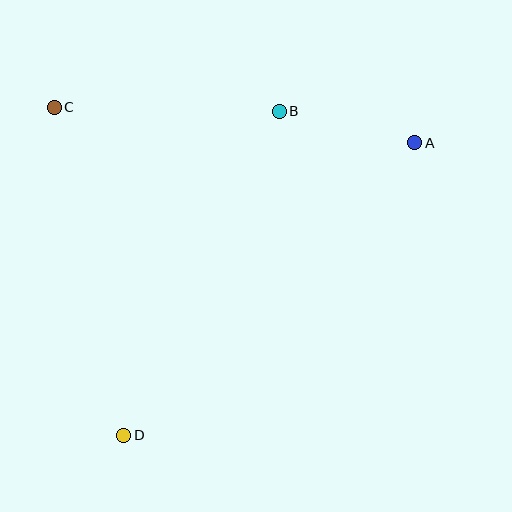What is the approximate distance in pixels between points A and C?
The distance between A and C is approximately 362 pixels.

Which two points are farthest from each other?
Points A and D are farthest from each other.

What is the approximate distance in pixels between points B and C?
The distance between B and C is approximately 225 pixels.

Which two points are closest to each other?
Points A and B are closest to each other.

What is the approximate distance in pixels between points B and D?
The distance between B and D is approximately 360 pixels.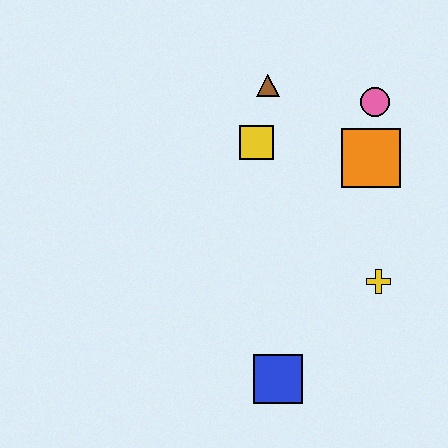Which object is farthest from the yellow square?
The blue square is farthest from the yellow square.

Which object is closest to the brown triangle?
The yellow square is closest to the brown triangle.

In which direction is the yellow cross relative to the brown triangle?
The yellow cross is below the brown triangle.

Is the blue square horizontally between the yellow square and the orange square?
Yes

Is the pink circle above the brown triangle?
No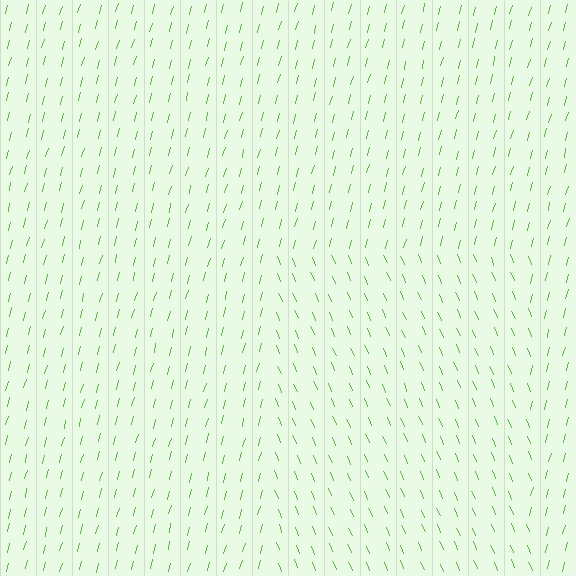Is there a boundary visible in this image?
Yes, there is a texture boundary formed by a change in line orientation.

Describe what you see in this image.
The image is filled with small lime line segments. A rectangle region in the image has lines oriented differently from the surrounding lines, creating a visible texture boundary.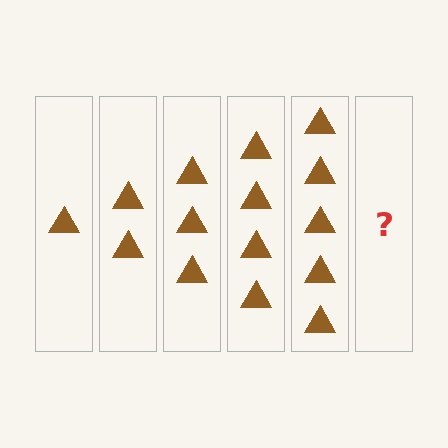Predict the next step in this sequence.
The next step is 6 triangles.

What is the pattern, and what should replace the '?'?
The pattern is that each step adds one more triangle. The '?' should be 6 triangles.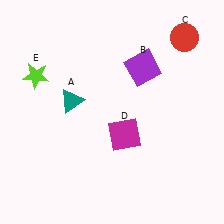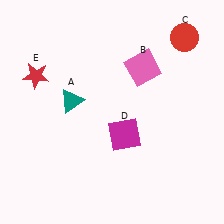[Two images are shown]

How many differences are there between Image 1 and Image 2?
There are 2 differences between the two images.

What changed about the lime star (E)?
In Image 1, E is lime. In Image 2, it changed to red.